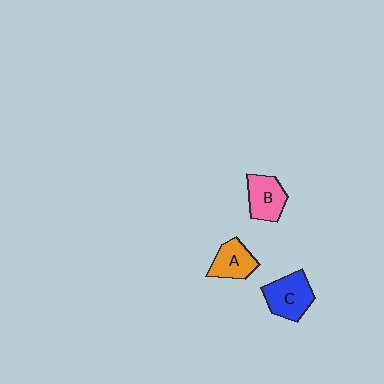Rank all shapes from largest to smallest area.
From largest to smallest: C (blue), B (pink), A (orange).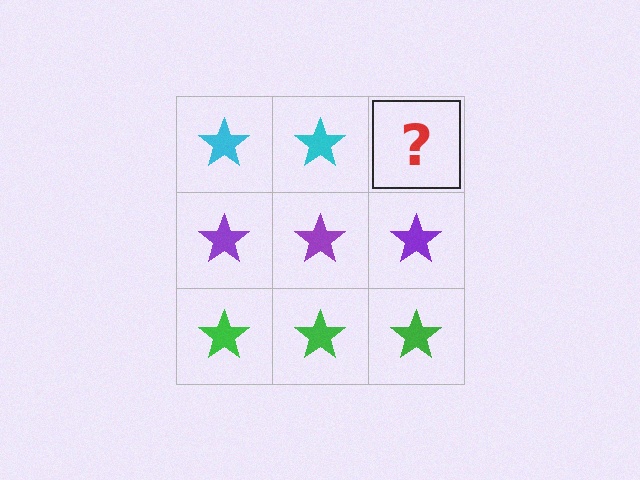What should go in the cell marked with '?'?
The missing cell should contain a cyan star.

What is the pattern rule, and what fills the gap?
The rule is that each row has a consistent color. The gap should be filled with a cyan star.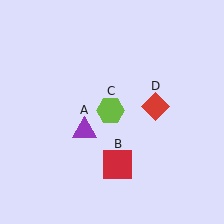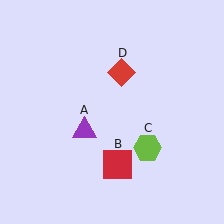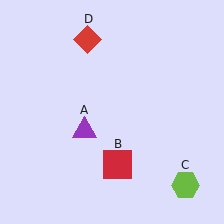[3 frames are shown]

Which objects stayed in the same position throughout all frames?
Purple triangle (object A) and red square (object B) remained stationary.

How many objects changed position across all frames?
2 objects changed position: lime hexagon (object C), red diamond (object D).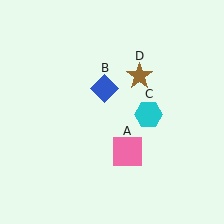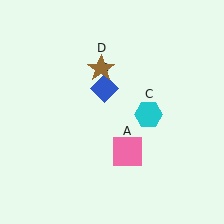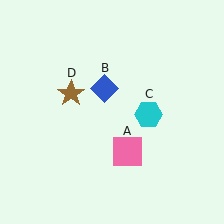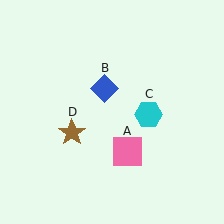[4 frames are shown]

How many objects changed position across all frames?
1 object changed position: brown star (object D).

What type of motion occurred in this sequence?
The brown star (object D) rotated counterclockwise around the center of the scene.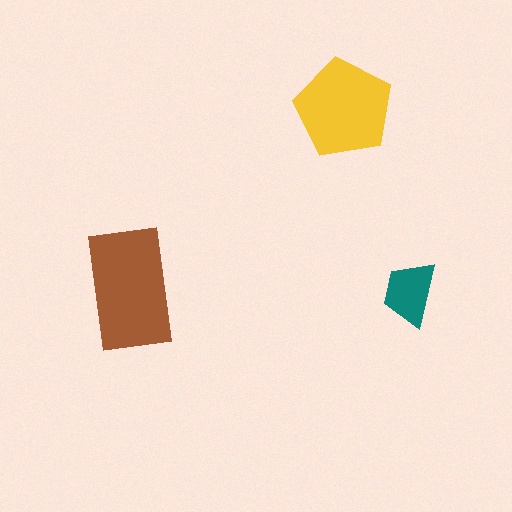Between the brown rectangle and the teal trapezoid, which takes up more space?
The brown rectangle.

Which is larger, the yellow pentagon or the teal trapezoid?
The yellow pentagon.